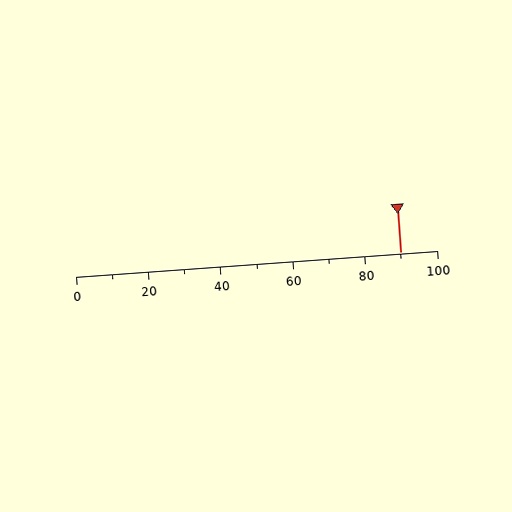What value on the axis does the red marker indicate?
The marker indicates approximately 90.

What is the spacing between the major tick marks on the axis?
The major ticks are spaced 20 apart.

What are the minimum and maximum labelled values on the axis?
The axis runs from 0 to 100.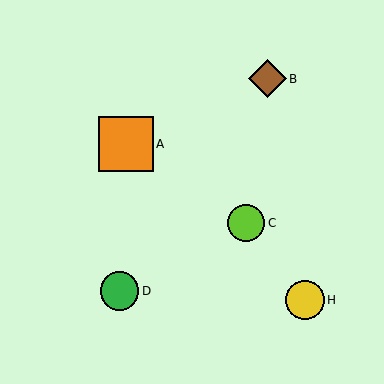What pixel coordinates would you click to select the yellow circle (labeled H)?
Click at (305, 300) to select the yellow circle H.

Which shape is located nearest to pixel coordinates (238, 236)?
The lime circle (labeled C) at (246, 223) is nearest to that location.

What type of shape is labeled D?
Shape D is a green circle.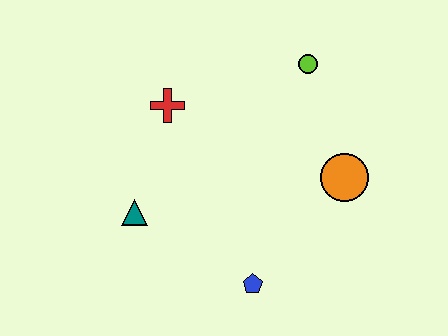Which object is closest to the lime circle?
The orange circle is closest to the lime circle.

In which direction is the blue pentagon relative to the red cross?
The blue pentagon is below the red cross.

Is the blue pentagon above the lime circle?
No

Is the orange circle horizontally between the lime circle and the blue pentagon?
No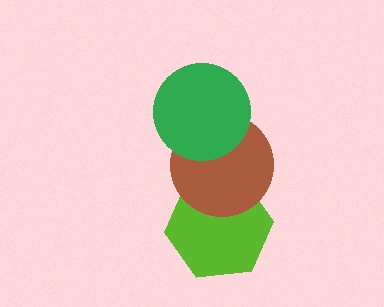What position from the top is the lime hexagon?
The lime hexagon is 3rd from the top.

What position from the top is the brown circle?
The brown circle is 2nd from the top.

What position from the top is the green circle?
The green circle is 1st from the top.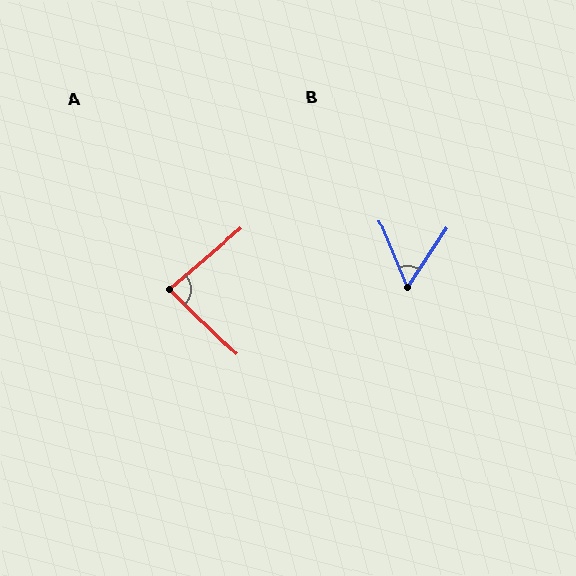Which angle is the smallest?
B, at approximately 56 degrees.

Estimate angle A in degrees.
Approximately 84 degrees.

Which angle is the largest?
A, at approximately 84 degrees.